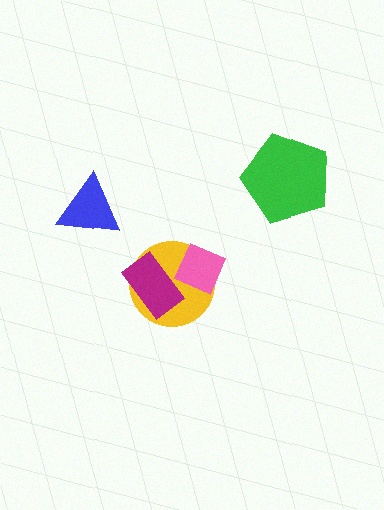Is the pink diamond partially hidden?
Yes, it is partially covered by another shape.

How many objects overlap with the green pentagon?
0 objects overlap with the green pentagon.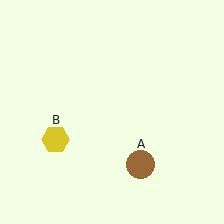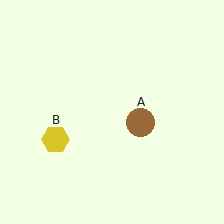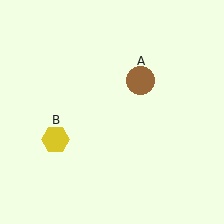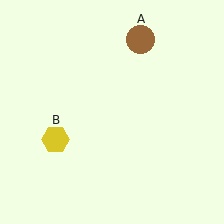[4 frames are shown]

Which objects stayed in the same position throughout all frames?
Yellow hexagon (object B) remained stationary.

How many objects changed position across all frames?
1 object changed position: brown circle (object A).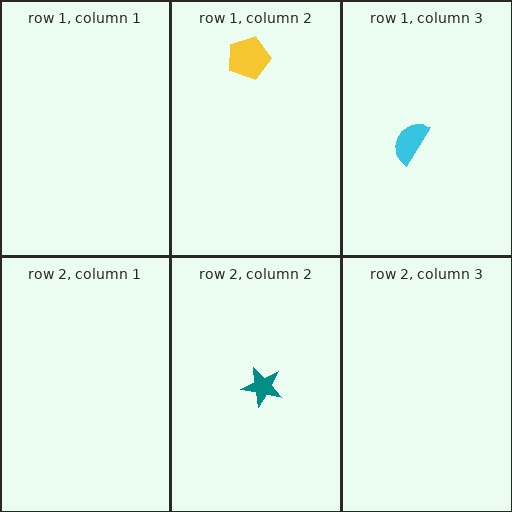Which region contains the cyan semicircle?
The row 1, column 3 region.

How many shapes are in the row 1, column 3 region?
1.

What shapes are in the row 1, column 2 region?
The yellow pentagon.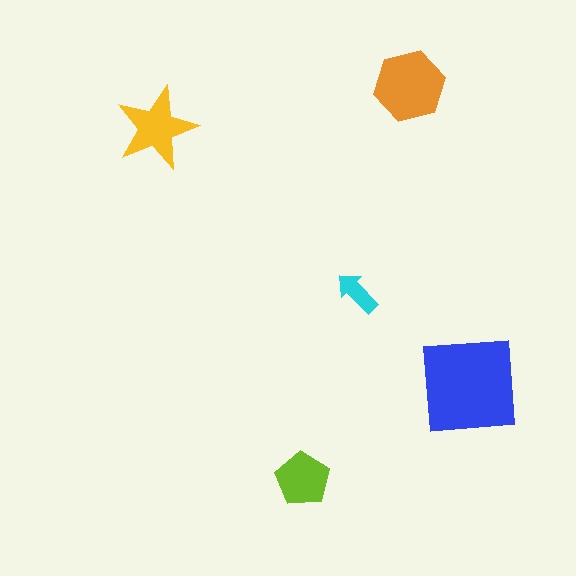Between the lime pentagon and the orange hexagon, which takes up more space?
The orange hexagon.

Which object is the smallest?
The cyan arrow.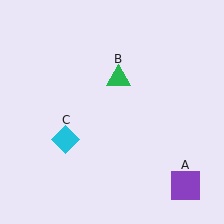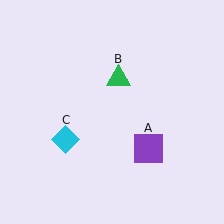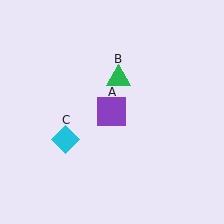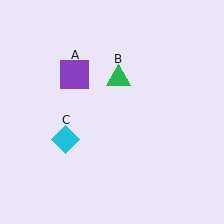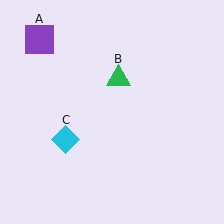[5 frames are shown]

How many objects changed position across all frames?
1 object changed position: purple square (object A).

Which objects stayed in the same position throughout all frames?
Green triangle (object B) and cyan diamond (object C) remained stationary.